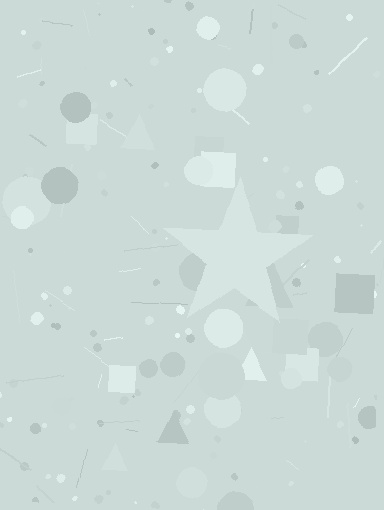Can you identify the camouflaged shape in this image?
The camouflaged shape is a star.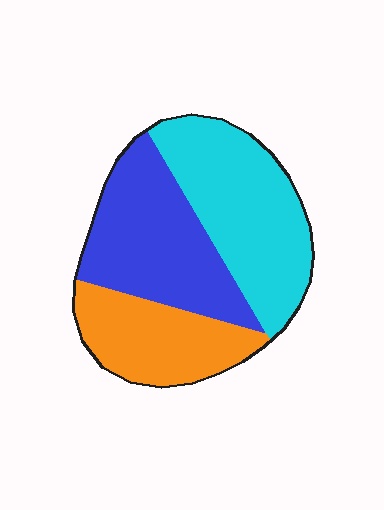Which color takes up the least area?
Orange, at roughly 25%.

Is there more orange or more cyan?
Cyan.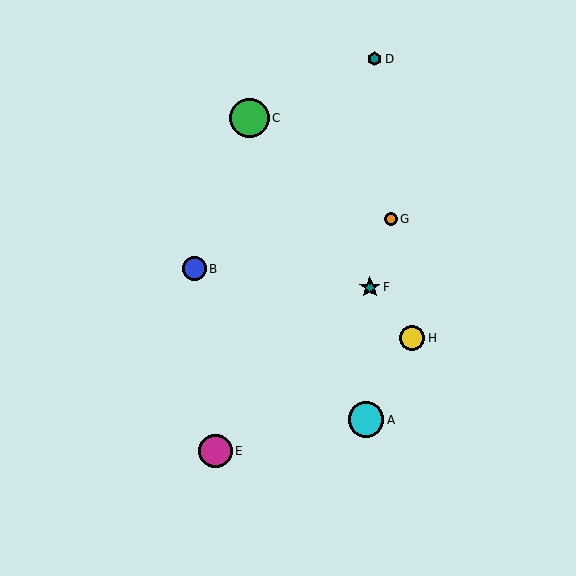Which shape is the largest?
The green circle (labeled C) is the largest.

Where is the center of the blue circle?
The center of the blue circle is at (194, 269).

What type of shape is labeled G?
Shape G is an orange circle.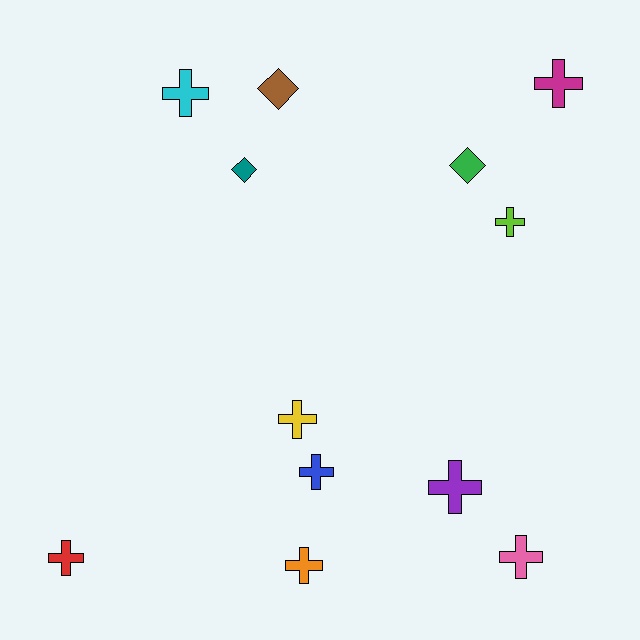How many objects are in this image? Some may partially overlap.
There are 12 objects.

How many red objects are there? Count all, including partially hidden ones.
There is 1 red object.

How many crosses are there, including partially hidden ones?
There are 9 crosses.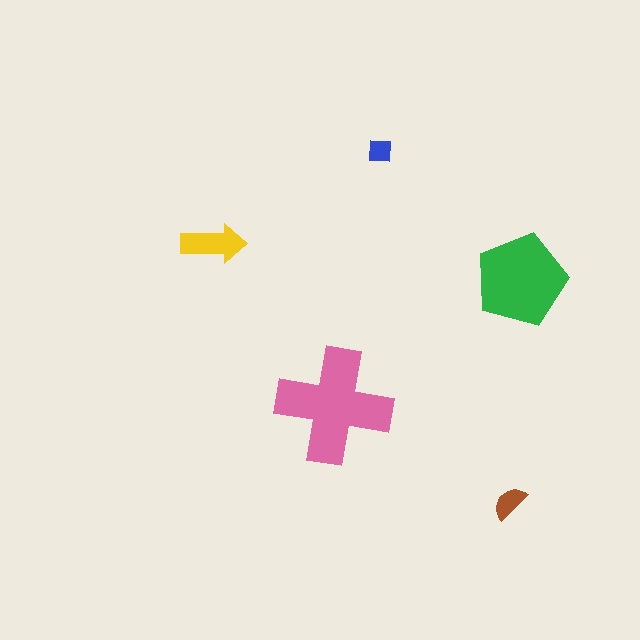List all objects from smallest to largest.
The blue square, the brown semicircle, the yellow arrow, the green pentagon, the pink cross.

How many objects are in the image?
There are 5 objects in the image.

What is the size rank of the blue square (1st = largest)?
5th.